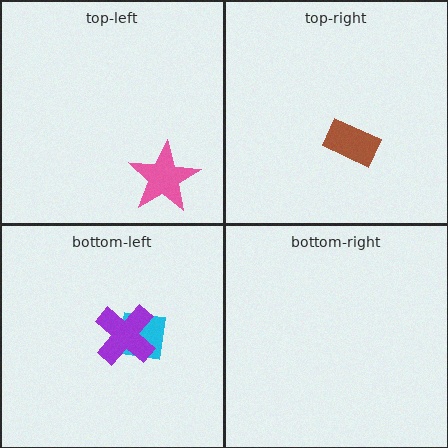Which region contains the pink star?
The top-left region.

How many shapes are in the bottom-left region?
2.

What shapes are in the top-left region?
The pink star.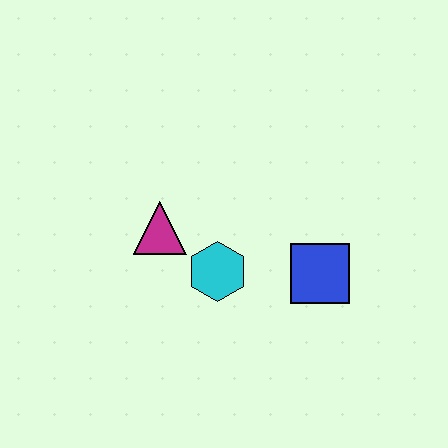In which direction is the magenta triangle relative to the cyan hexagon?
The magenta triangle is to the left of the cyan hexagon.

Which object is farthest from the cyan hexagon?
The blue square is farthest from the cyan hexagon.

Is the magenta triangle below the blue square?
No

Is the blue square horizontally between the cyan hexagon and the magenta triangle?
No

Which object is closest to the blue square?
The cyan hexagon is closest to the blue square.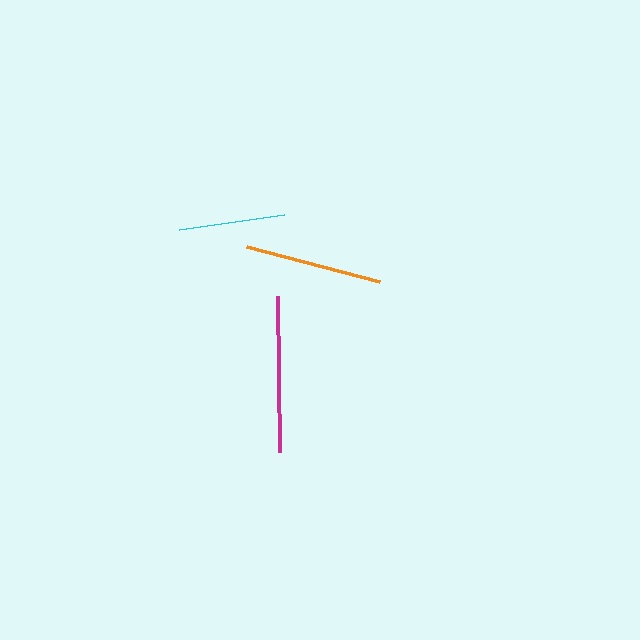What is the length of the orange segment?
The orange segment is approximately 137 pixels long.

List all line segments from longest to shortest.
From longest to shortest: magenta, orange, cyan.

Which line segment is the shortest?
The cyan line is the shortest at approximately 106 pixels.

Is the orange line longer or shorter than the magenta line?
The magenta line is longer than the orange line.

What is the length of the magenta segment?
The magenta segment is approximately 157 pixels long.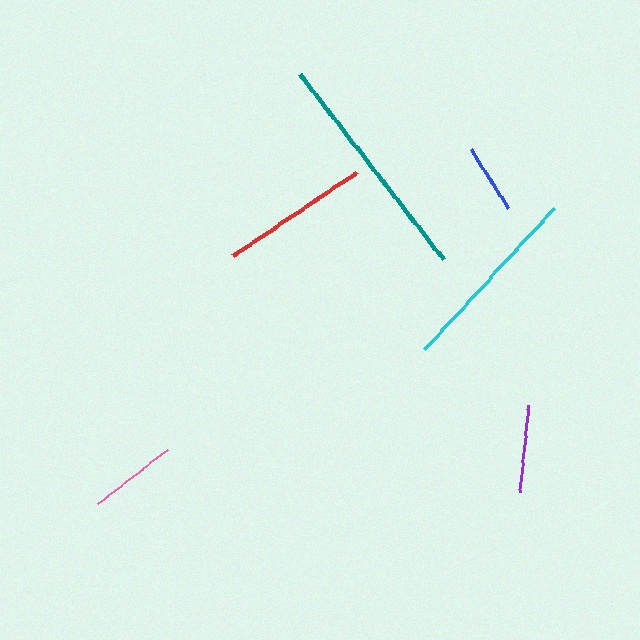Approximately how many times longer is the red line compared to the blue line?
The red line is approximately 2.1 times the length of the blue line.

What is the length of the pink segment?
The pink segment is approximately 89 pixels long.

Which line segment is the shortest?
The blue line is the shortest at approximately 70 pixels.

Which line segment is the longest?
The teal line is the longest at approximately 235 pixels.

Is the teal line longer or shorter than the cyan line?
The teal line is longer than the cyan line.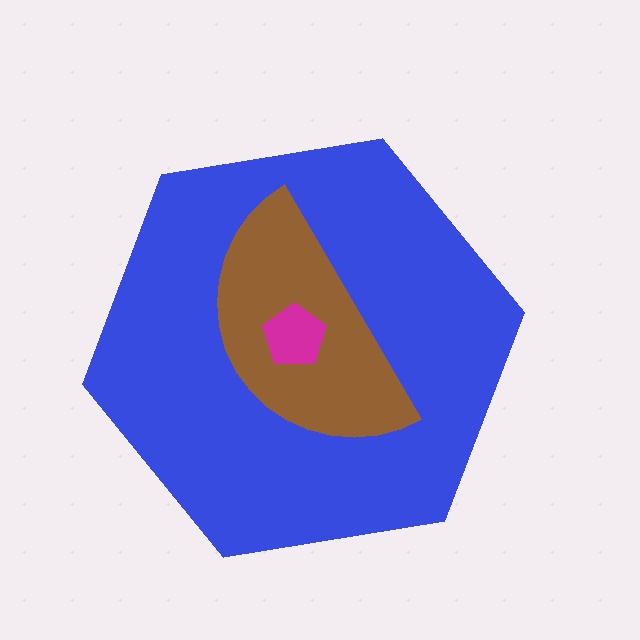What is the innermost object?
The magenta pentagon.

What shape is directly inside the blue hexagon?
The brown semicircle.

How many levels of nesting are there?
3.